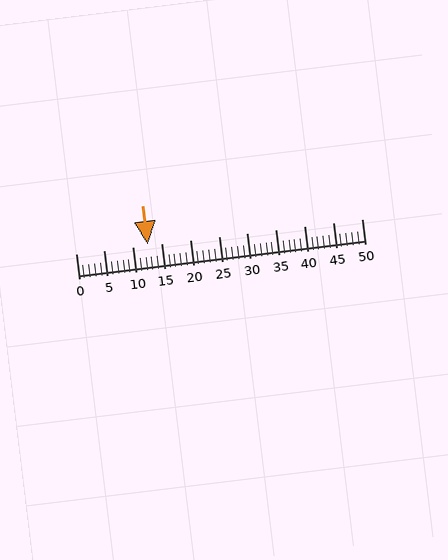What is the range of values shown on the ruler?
The ruler shows values from 0 to 50.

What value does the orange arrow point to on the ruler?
The orange arrow points to approximately 12.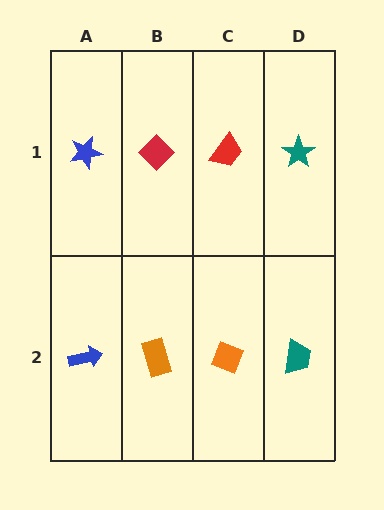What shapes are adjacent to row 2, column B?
A red diamond (row 1, column B), a blue arrow (row 2, column A), an orange diamond (row 2, column C).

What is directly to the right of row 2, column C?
A teal trapezoid.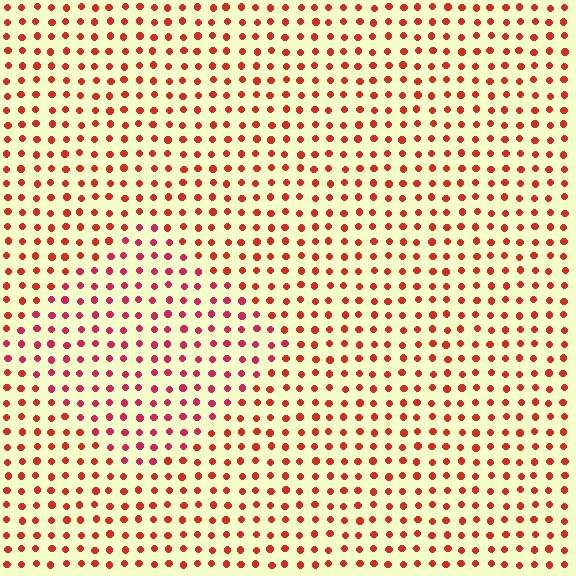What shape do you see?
I see a diamond.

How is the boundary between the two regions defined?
The boundary is defined purely by a slight shift in hue (about 23 degrees). Spacing, size, and orientation are identical on both sides.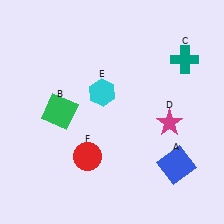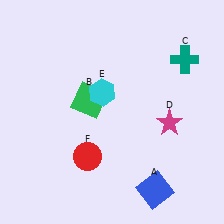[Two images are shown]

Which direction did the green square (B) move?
The green square (B) moved right.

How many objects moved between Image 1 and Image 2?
2 objects moved between the two images.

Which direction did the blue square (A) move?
The blue square (A) moved down.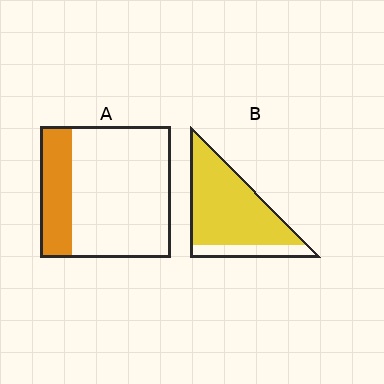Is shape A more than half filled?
No.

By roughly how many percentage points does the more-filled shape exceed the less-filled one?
By roughly 55 percentage points (B over A).